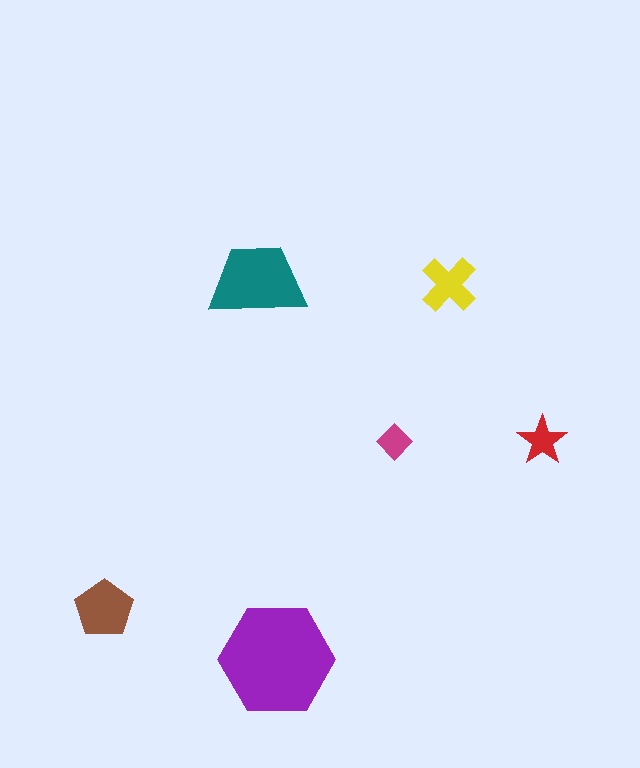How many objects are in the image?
There are 6 objects in the image.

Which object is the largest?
The purple hexagon.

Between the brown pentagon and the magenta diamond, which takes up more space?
The brown pentagon.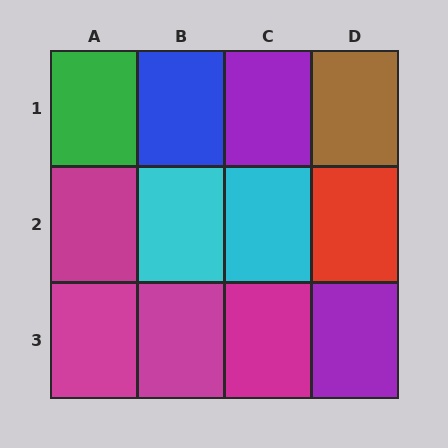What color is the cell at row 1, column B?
Blue.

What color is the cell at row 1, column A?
Green.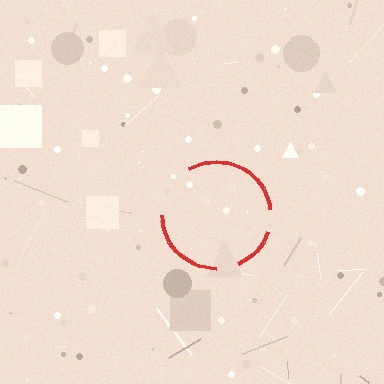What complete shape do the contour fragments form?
The contour fragments form a circle.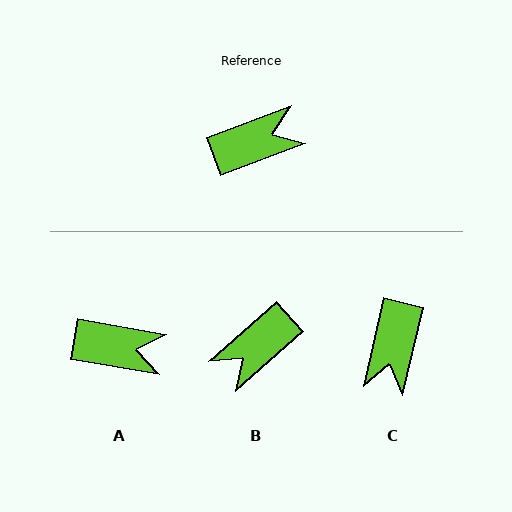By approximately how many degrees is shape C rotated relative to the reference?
Approximately 124 degrees clockwise.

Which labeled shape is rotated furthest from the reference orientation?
B, about 159 degrees away.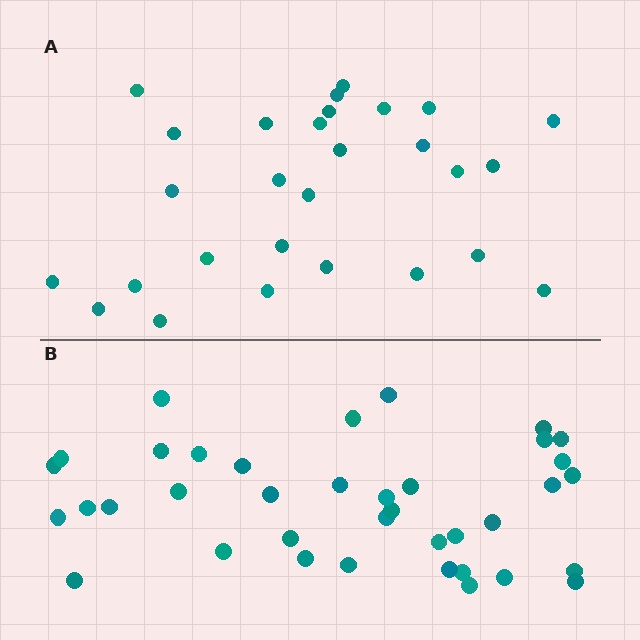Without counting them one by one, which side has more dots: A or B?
Region B (the bottom region) has more dots.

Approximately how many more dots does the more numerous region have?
Region B has roughly 10 or so more dots than region A.